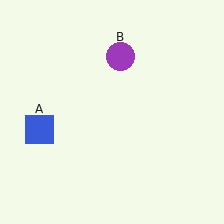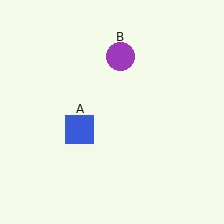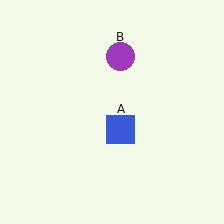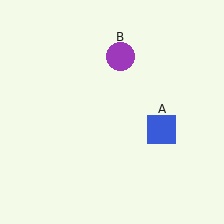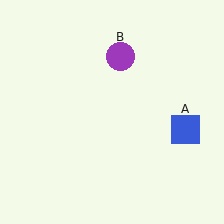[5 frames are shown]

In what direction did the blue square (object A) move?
The blue square (object A) moved right.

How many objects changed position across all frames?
1 object changed position: blue square (object A).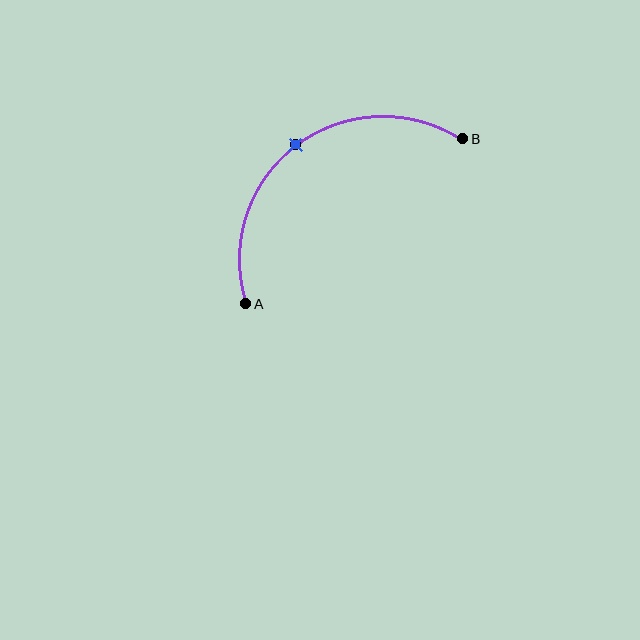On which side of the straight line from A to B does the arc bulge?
The arc bulges above and to the left of the straight line connecting A and B.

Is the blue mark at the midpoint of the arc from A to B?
Yes. The blue mark lies on the arc at equal arc-length from both A and B — it is the arc midpoint.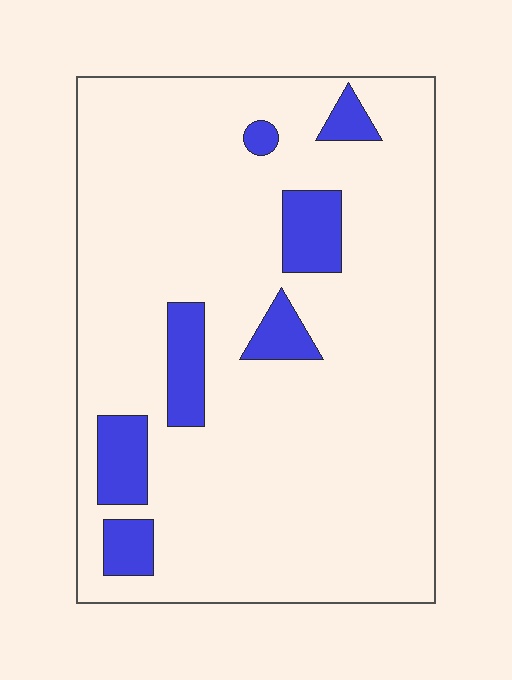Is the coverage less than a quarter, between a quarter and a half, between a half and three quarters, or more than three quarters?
Less than a quarter.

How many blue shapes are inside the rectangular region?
7.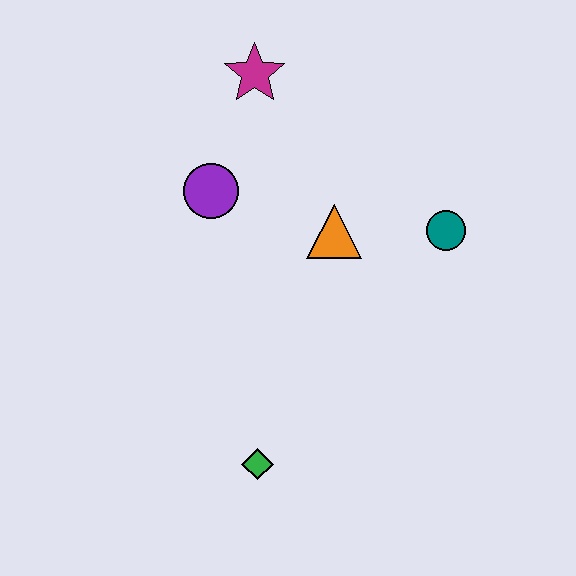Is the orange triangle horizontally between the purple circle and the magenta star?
No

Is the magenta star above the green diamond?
Yes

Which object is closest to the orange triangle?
The teal circle is closest to the orange triangle.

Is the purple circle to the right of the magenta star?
No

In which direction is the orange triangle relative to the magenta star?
The orange triangle is below the magenta star.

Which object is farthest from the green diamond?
The magenta star is farthest from the green diamond.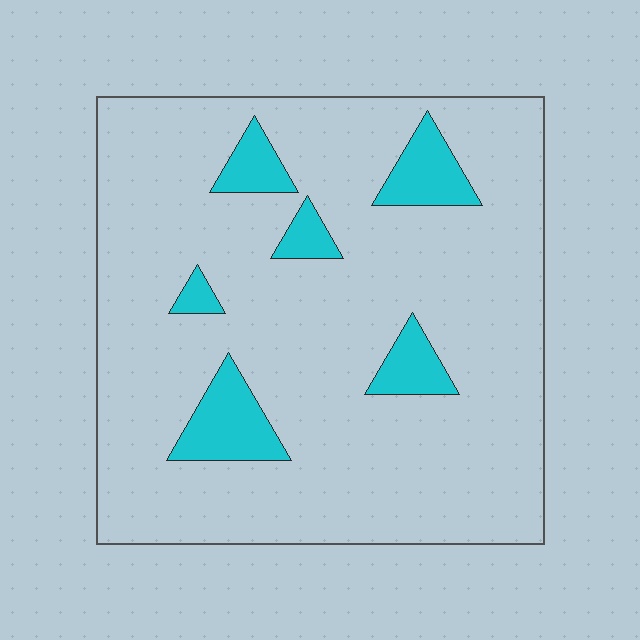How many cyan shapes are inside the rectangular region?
6.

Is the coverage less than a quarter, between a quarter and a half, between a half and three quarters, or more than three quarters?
Less than a quarter.